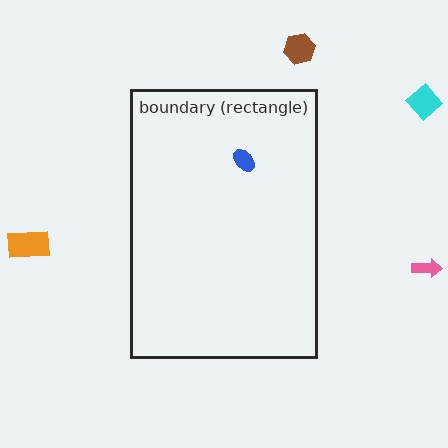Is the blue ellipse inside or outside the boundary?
Inside.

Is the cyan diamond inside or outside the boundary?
Outside.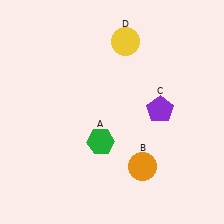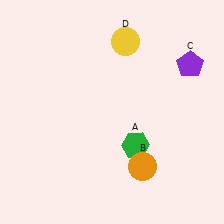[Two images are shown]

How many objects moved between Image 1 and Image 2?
2 objects moved between the two images.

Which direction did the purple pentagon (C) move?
The purple pentagon (C) moved up.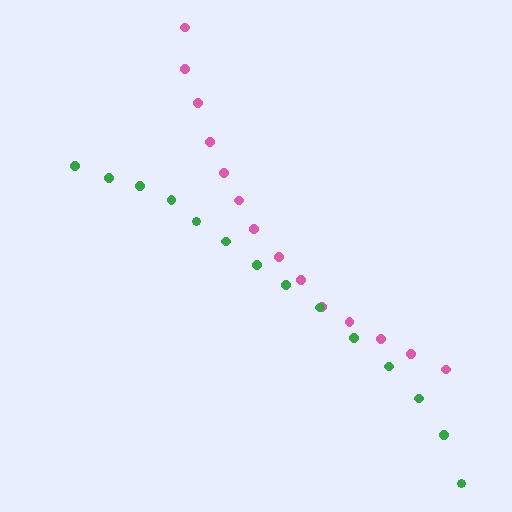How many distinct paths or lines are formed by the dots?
There are 2 distinct paths.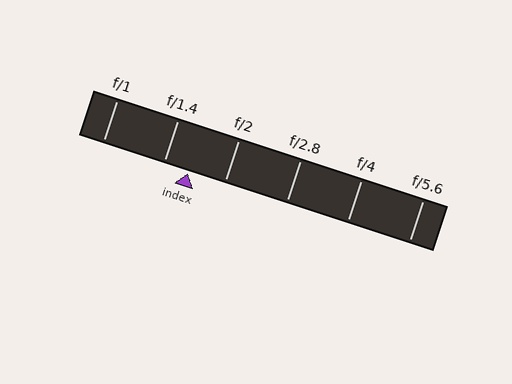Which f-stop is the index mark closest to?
The index mark is closest to f/1.4.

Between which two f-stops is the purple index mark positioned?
The index mark is between f/1.4 and f/2.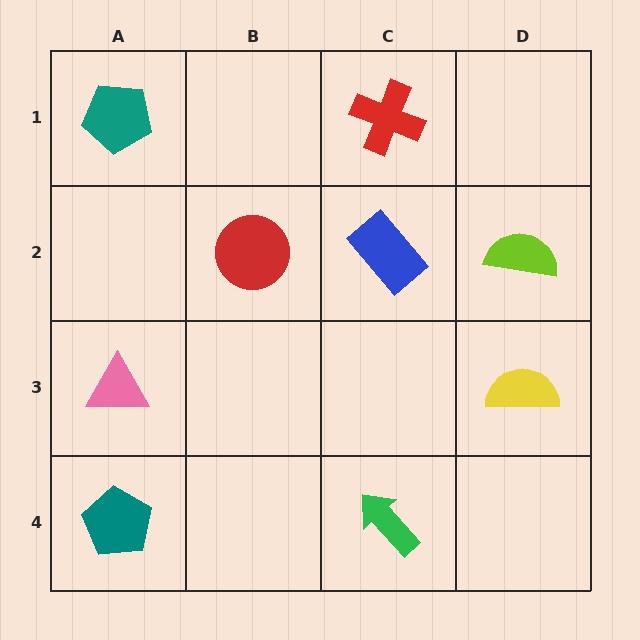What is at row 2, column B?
A red circle.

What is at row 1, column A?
A teal pentagon.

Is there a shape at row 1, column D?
No, that cell is empty.